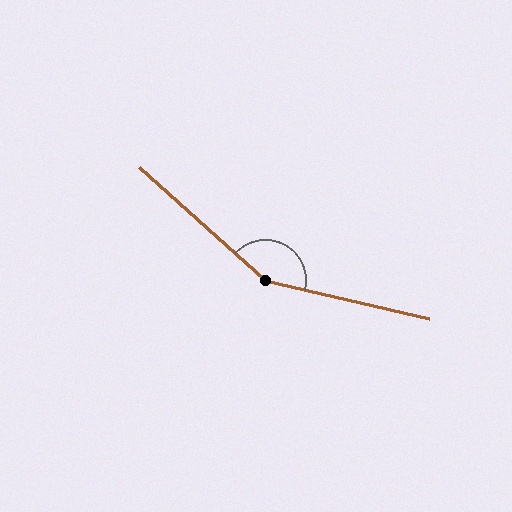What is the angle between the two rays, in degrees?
Approximately 151 degrees.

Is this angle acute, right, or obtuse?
It is obtuse.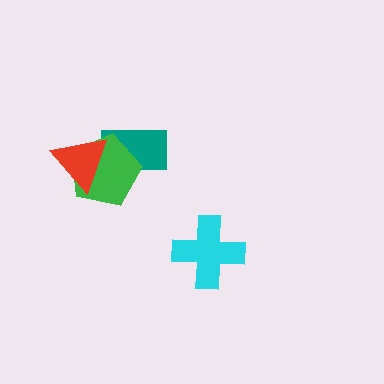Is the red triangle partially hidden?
No, no other shape covers it.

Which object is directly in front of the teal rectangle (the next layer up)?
The green pentagon is directly in front of the teal rectangle.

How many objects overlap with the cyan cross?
0 objects overlap with the cyan cross.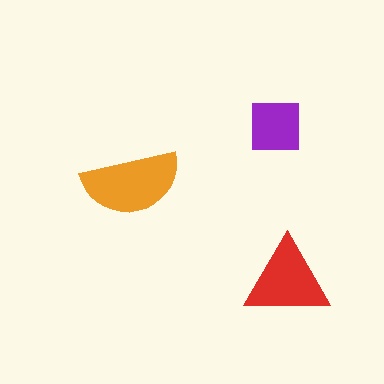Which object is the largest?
The orange semicircle.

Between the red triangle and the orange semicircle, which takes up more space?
The orange semicircle.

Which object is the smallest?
The purple square.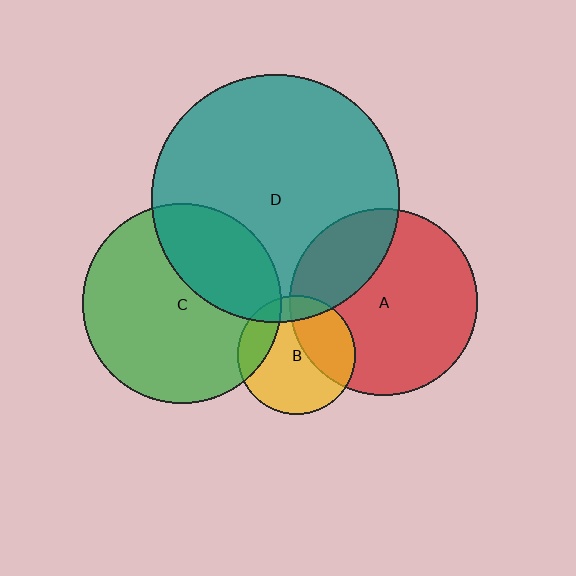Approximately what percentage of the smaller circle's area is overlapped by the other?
Approximately 25%.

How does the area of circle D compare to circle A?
Approximately 1.7 times.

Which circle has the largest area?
Circle D (teal).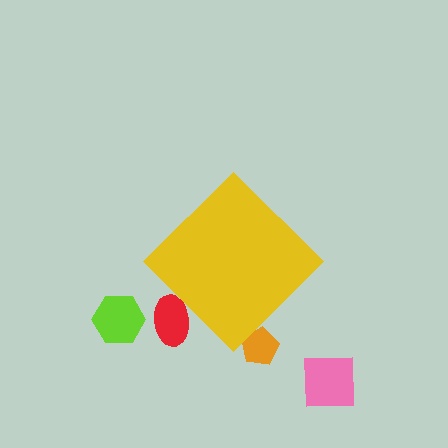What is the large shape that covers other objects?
A yellow diamond.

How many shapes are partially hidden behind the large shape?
2 shapes are partially hidden.